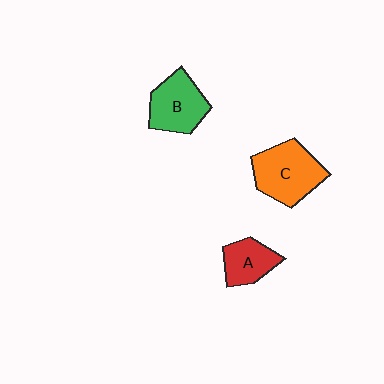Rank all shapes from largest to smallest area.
From largest to smallest: C (orange), B (green), A (red).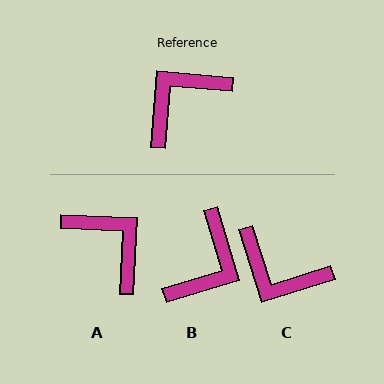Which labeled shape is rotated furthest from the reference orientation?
B, about 159 degrees away.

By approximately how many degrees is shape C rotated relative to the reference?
Approximately 112 degrees counter-clockwise.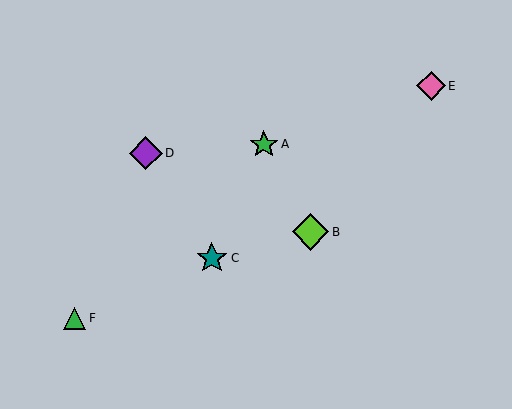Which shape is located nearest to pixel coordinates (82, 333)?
The green triangle (labeled F) at (74, 318) is nearest to that location.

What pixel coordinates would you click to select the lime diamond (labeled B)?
Click at (311, 232) to select the lime diamond B.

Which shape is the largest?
The lime diamond (labeled B) is the largest.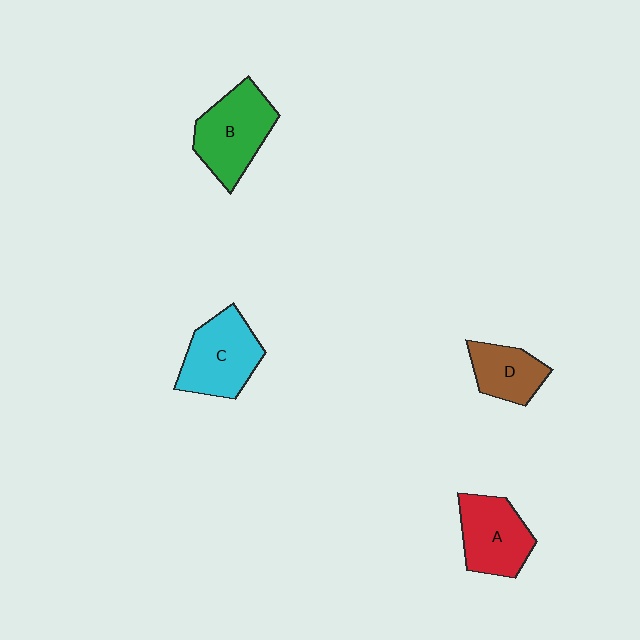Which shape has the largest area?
Shape B (green).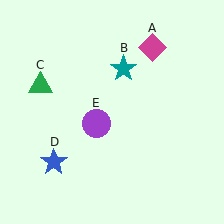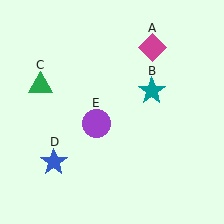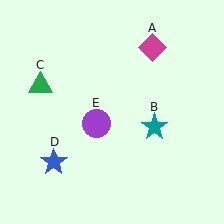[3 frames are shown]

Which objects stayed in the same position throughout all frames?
Magenta diamond (object A) and green triangle (object C) and blue star (object D) and purple circle (object E) remained stationary.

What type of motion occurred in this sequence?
The teal star (object B) rotated clockwise around the center of the scene.